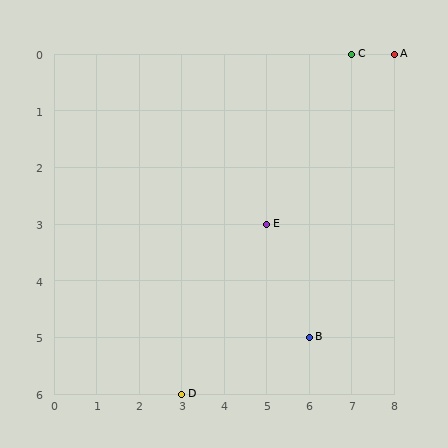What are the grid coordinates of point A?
Point A is at grid coordinates (8, 0).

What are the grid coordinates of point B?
Point B is at grid coordinates (6, 5).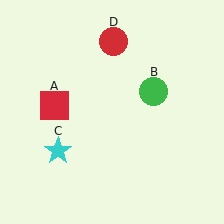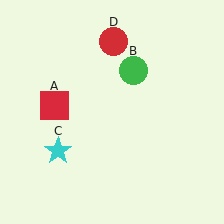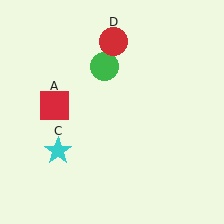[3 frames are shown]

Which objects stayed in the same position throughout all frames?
Red square (object A) and cyan star (object C) and red circle (object D) remained stationary.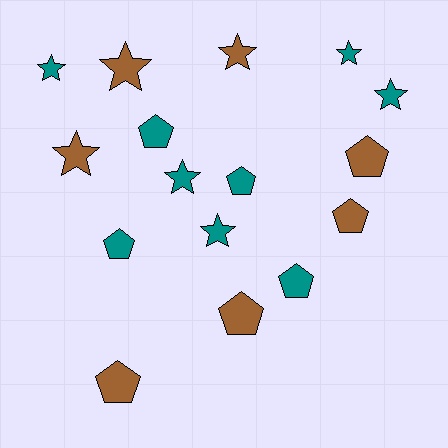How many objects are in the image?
There are 16 objects.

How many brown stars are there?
There are 3 brown stars.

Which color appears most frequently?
Teal, with 9 objects.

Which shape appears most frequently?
Pentagon, with 8 objects.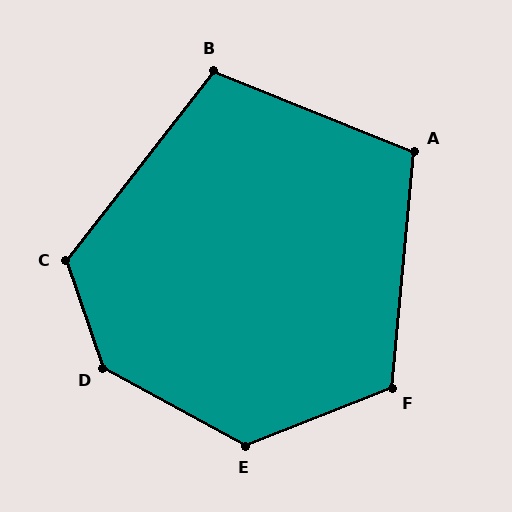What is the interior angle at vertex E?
Approximately 130 degrees (obtuse).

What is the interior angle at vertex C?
Approximately 123 degrees (obtuse).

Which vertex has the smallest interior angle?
B, at approximately 106 degrees.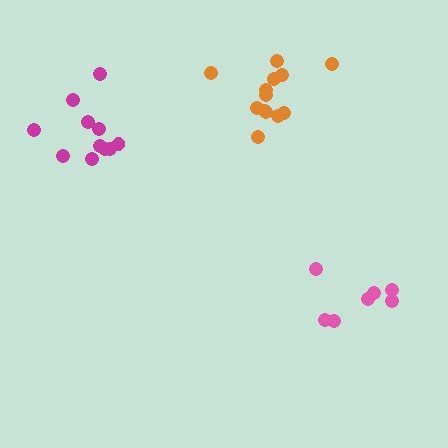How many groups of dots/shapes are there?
There are 3 groups.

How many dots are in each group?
Group 1: 7 dots, Group 2: 13 dots, Group 3: 11 dots (31 total).